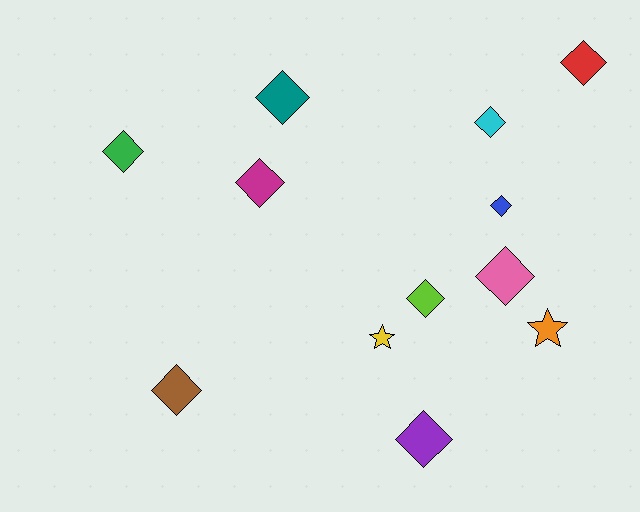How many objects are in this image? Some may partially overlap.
There are 12 objects.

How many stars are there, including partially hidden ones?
There are 2 stars.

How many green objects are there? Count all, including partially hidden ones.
There is 1 green object.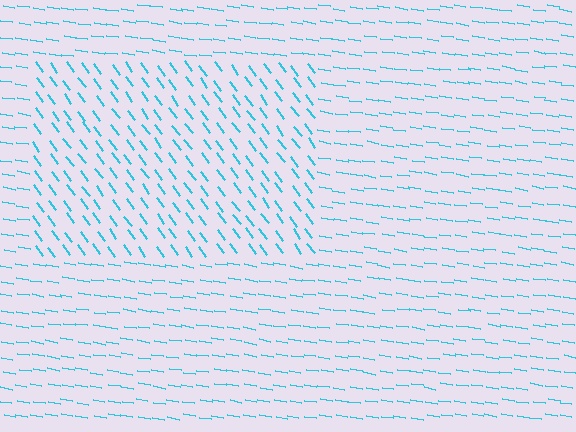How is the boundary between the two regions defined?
The boundary is defined purely by a change in line orientation (approximately 45 degrees difference). All lines are the same color and thickness.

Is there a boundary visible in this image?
Yes, there is a texture boundary formed by a change in line orientation.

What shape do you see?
I see a rectangle.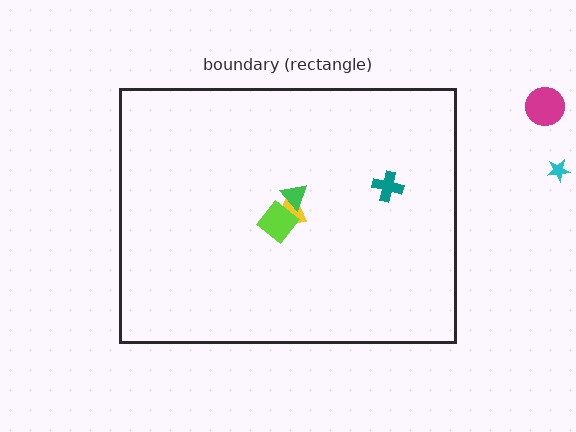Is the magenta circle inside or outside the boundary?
Outside.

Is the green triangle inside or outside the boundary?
Inside.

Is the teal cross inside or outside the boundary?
Inside.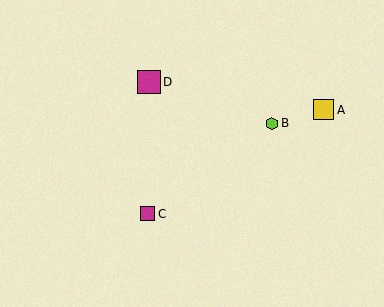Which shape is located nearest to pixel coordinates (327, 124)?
The yellow square (labeled A) at (324, 110) is nearest to that location.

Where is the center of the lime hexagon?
The center of the lime hexagon is at (272, 123).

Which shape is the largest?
The magenta square (labeled D) is the largest.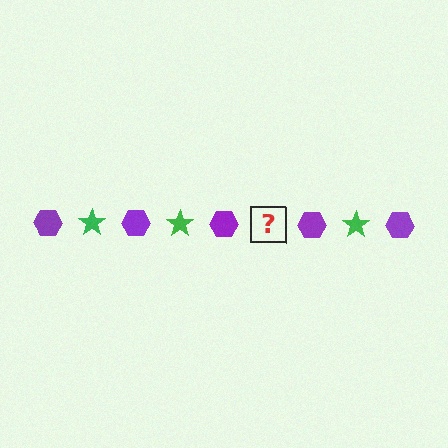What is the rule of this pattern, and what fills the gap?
The rule is that the pattern alternates between purple hexagon and green star. The gap should be filled with a green star.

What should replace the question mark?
The question mark should be replaced with a green star.